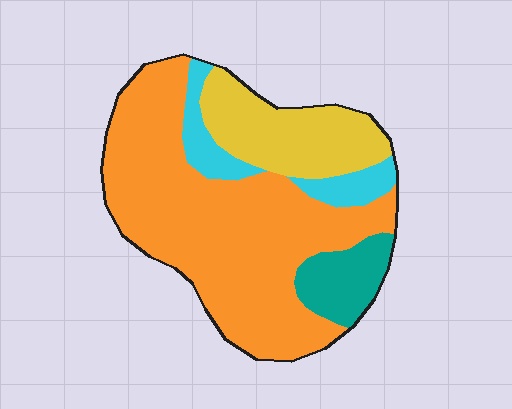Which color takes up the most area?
Orange, at roughly 60%.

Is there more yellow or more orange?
Orange.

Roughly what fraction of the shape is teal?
Teal takes up less than a quarter of the shape.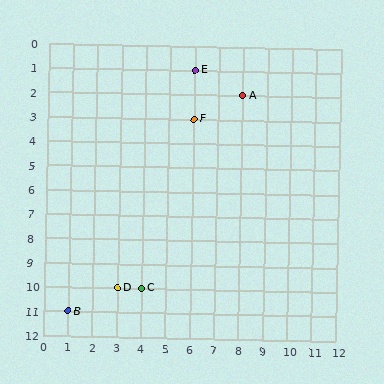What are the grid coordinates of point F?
Point F is at grid coordinates (6, 3).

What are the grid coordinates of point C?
Point C is at grid coordinates (4, 10).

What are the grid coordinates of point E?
Point E is at grid coordinates (6, 1).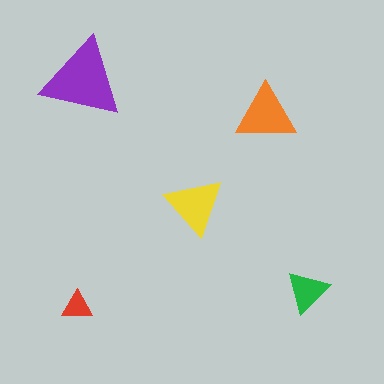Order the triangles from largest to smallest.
the purple one, the orange one, the yellow one, the green one, the red one.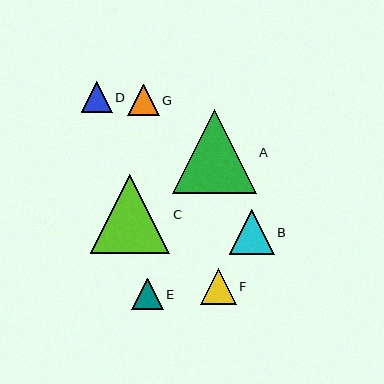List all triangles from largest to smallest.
From largest to smallest: A, C, B, F, E, G, D.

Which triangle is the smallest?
Triangle D is the smallest with a size of approximately 31 pixels.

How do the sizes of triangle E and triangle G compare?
Triangle E and triangle G are approximately the same size.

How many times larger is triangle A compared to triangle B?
Triangle A is approximately 1.9 times the size of triangle B.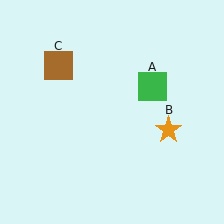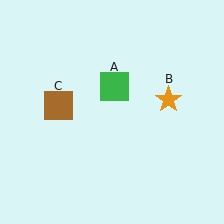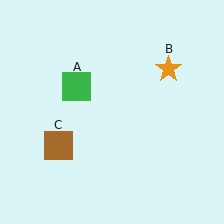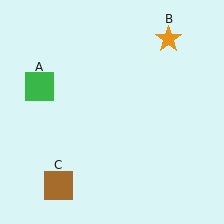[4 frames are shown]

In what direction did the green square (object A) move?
The green square (object A) moved left.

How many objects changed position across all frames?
3 objects changed position: green square (object A), orange star (object B), brown square (object C).